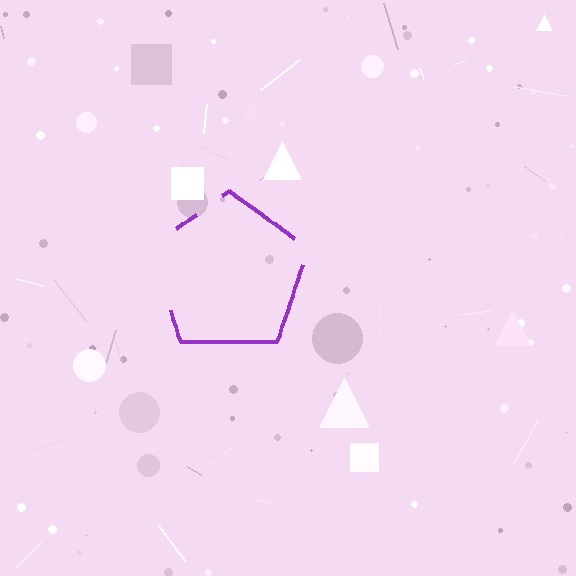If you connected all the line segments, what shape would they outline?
They would outline a pentagon.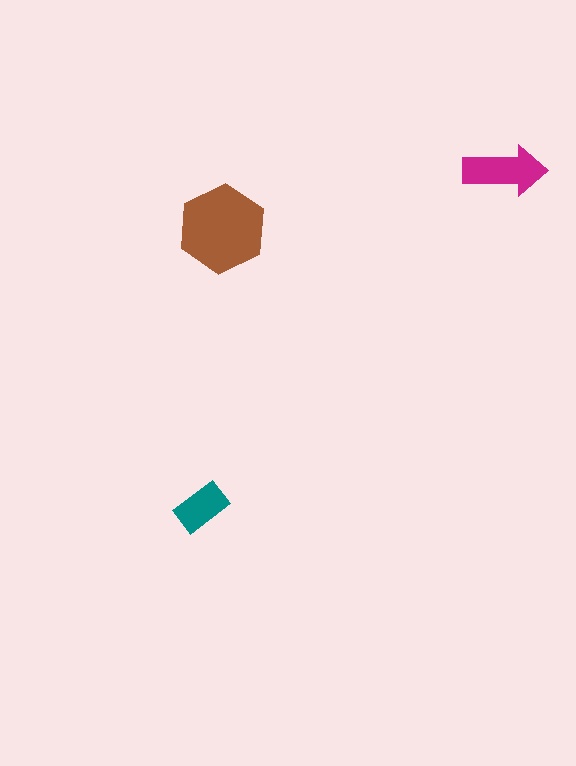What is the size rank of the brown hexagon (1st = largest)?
1st.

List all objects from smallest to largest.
The teal rectangle, the magenta arrow, the brown hexagon.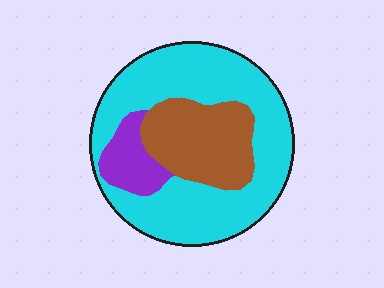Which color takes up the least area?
Purple, at roughly 10%.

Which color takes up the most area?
Cyan, at roughly 65%.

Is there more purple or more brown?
Brown.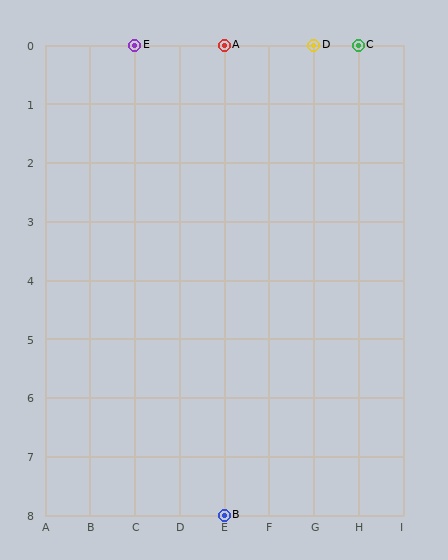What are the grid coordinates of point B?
Point B is at grid coordinates (E, 8).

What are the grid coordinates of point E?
Point E is at grid coordinates (C, 0).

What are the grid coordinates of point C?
Point C is at grid coordinates (H, 0).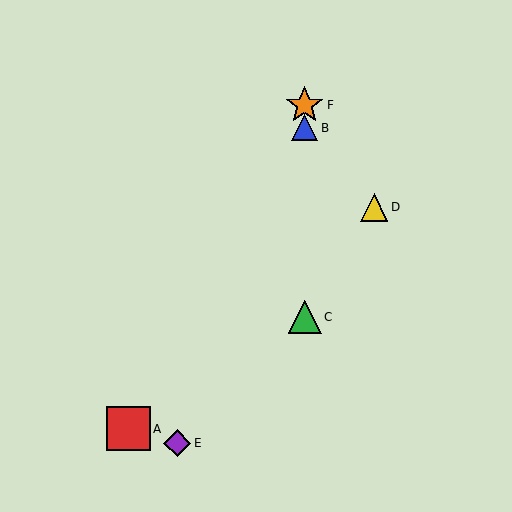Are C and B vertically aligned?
Yes, both are at x≈305.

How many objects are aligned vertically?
3 objects (B, C, F) are aligned vertically.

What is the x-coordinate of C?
Object C is at x≈305.